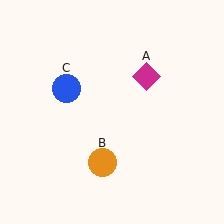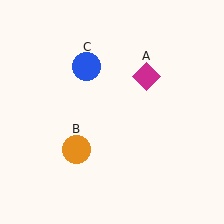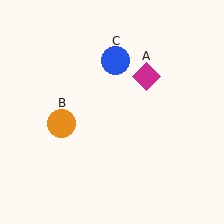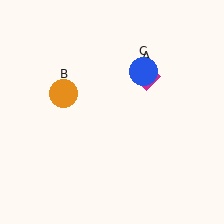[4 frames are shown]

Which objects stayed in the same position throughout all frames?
Magenta diamond (object A) remained stationary.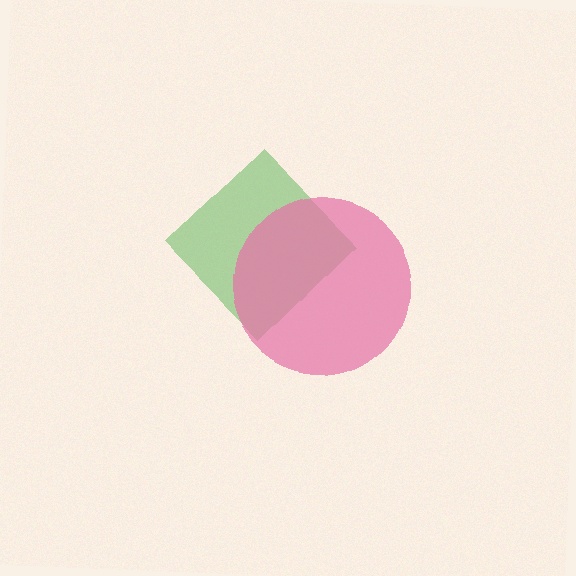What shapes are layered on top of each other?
The layered shapes are: a green diamond, a pink circle.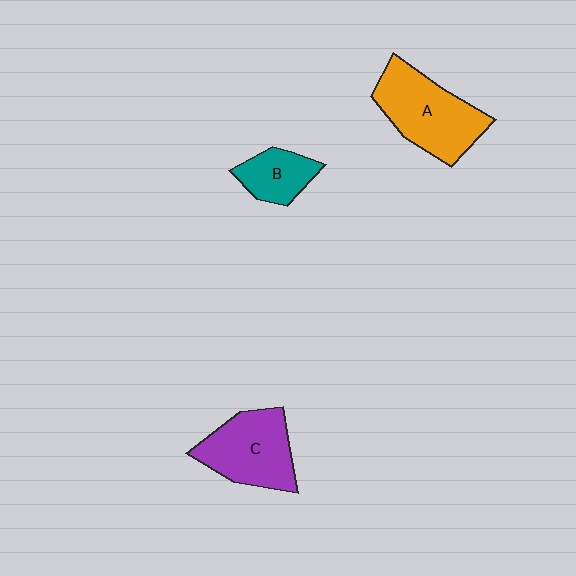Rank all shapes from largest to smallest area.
From largest to smallest: A (orange), C (purple), B (teal).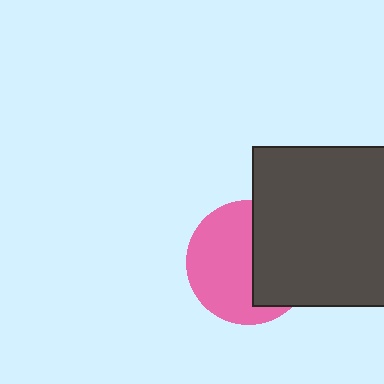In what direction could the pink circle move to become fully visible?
The pink circle could move left. That would shift it out from behind the dark gray square entirely.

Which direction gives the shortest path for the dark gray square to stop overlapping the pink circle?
Moving right gives the shortest separation.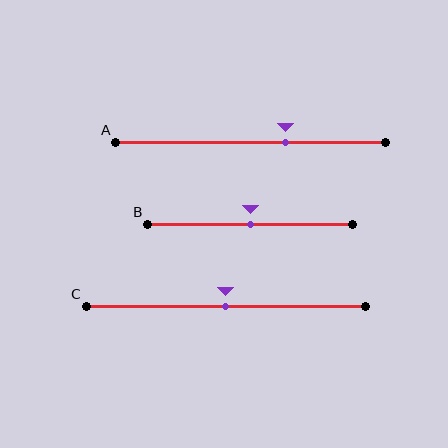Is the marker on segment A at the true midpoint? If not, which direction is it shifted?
No, the marker on segment A is shifted to the right by about 13% of the segment length.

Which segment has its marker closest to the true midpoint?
Segment B has its marker closest to the true midpoint.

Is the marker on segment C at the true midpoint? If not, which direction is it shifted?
Yes, the marker on segment C is at the true midpoint.